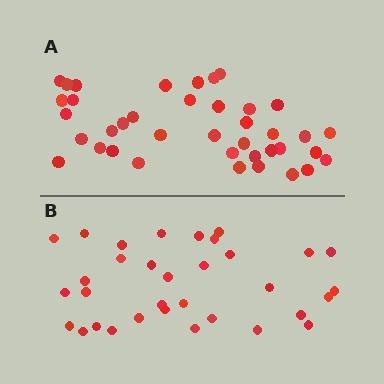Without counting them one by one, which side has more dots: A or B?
Region A (the top region) has more dots.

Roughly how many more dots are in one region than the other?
Region A has about 6 more dots than region B.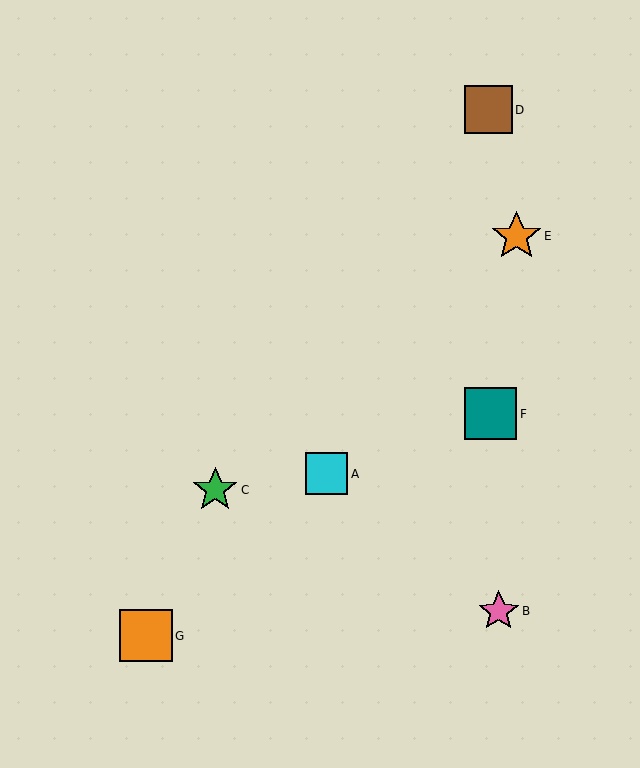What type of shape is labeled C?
Shape C is a green star.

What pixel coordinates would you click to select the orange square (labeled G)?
Click at (146, 636) to select the orange square G.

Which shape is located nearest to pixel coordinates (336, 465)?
The cyan square (labeled A) at (327, 474) is nearest to that location.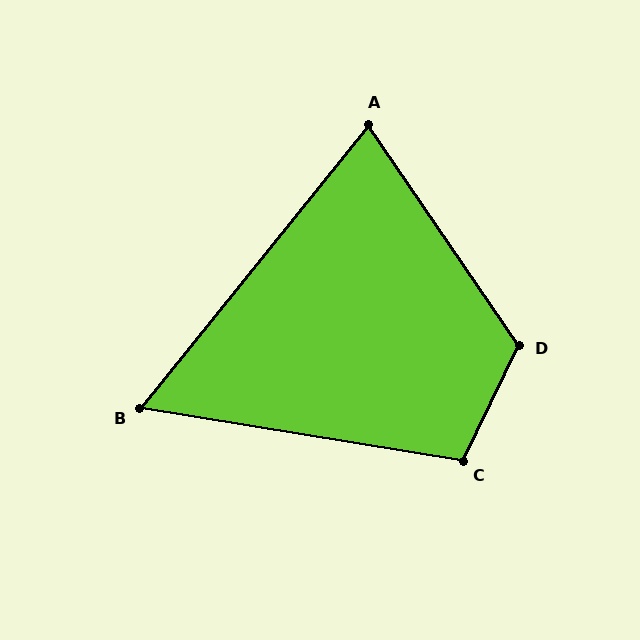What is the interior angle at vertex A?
Approximately 73 degrees (acute).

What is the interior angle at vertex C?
Approximately 107 degrees (obtuse).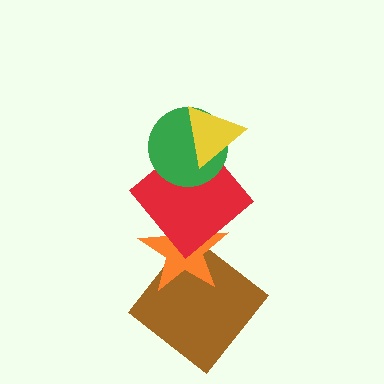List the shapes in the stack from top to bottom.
From top to bottom: the yellow triangle, the green circle, the red diamond, the orange star, the brown diamond.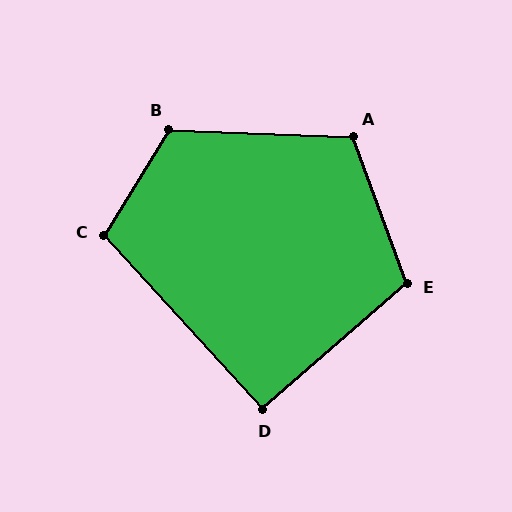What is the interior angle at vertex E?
Approximately 111 degrees (obtuse).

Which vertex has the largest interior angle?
B, at approximately 119 degrees.